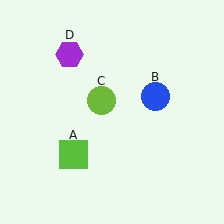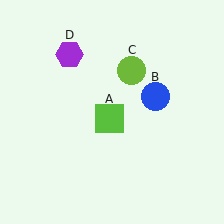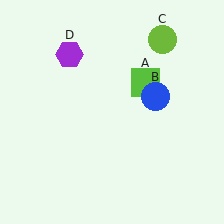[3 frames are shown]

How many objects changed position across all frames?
2 objects changed position: lime square (object A), lime circle (object C).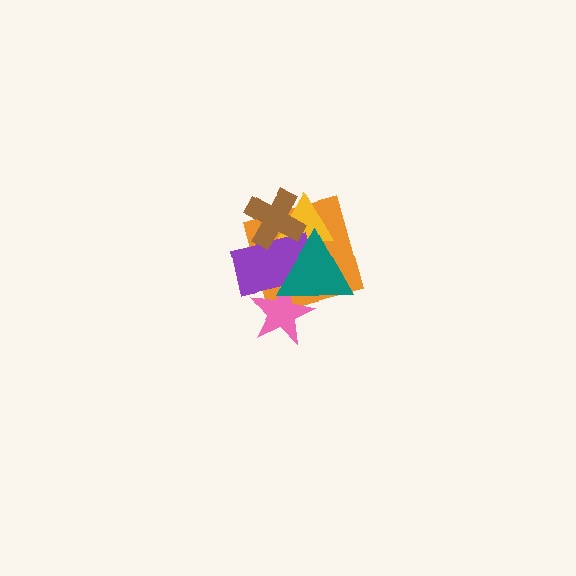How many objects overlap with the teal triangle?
5 objects overlap with the teal triangle.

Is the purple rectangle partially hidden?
Yes, it is partially covered by another shape.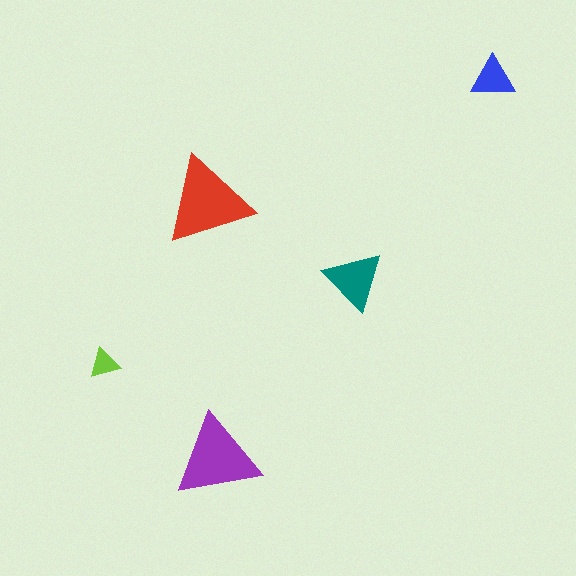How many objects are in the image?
There are 5 objects in the image.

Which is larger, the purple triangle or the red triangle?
The red one.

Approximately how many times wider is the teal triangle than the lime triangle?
About 2 times wider.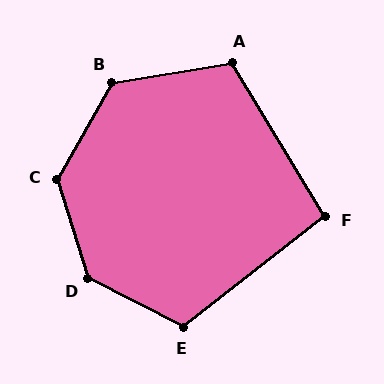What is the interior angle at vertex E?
Approximately 115 degrees (obtuse).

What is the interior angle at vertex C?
Approximately 133 degrees (obtuse).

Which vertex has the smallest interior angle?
F, at approximately 97 degrees.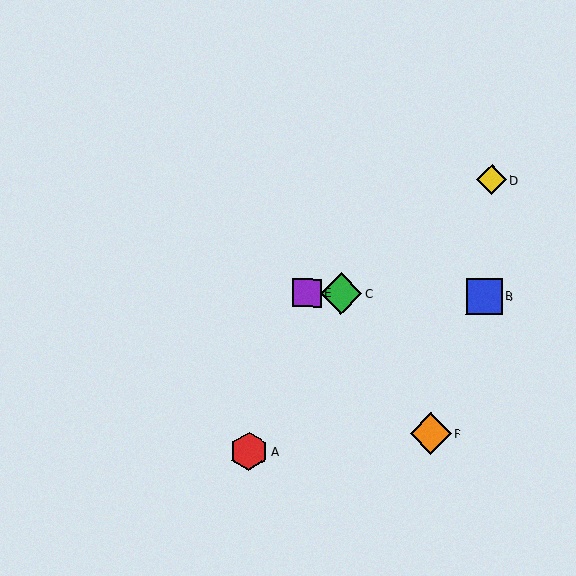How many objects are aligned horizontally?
3 objects (B, C, E) are aligned horizontally.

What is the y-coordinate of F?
Object F is at y≈433.